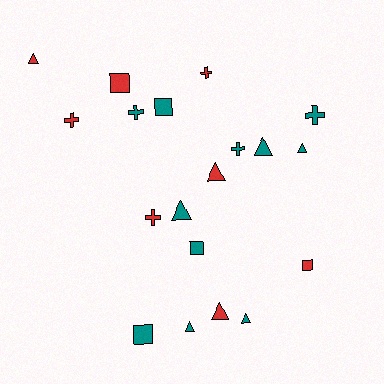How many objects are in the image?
There are 19 objects.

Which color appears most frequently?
Teal, with 11 objects.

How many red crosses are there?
There are 3 red crosses.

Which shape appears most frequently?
Triangle, with 8 objects.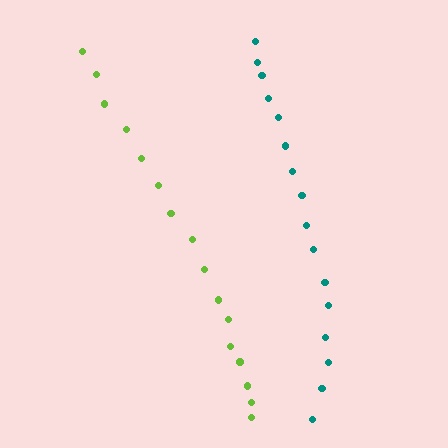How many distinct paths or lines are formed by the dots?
There are 2 distinct paths.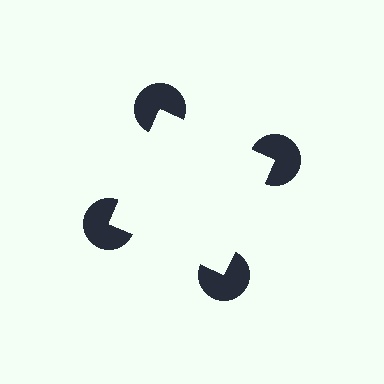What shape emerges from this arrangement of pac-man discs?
An illusory square — its edges are inferred from the aligned wedge cuts in the pac-man discs, not physically drawn.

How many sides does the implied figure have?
4 sides.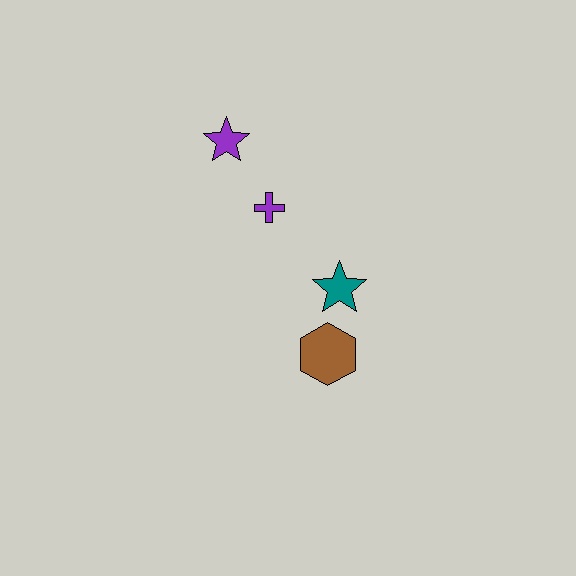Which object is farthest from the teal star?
The purple star is farthest from the teal star.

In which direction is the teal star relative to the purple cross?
The teal star is below the purple cross.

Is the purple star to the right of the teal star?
No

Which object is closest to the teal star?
The brown hexagon is closest to the teal star.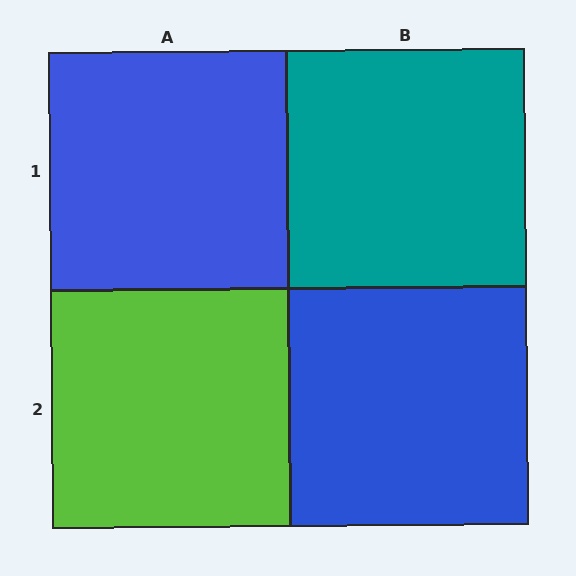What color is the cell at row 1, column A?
Blue.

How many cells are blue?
2 cells are blue.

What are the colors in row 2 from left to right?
Lime, blue.